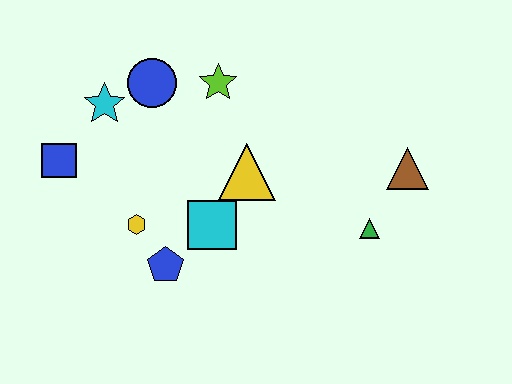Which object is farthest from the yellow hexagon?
The brown triangle is farthest from the yellow hexagon.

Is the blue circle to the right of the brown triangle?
No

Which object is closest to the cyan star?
The blue circle is closest to the cyan star.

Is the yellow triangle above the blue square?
No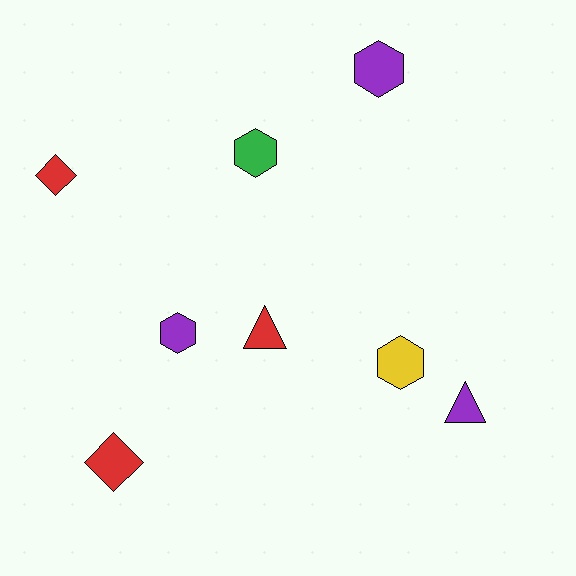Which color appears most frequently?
Purple, with 3 objects.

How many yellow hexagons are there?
There is 1 yellow hexagon.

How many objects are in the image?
There are 8 objects.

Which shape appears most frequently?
Hexagon, with 4 objects.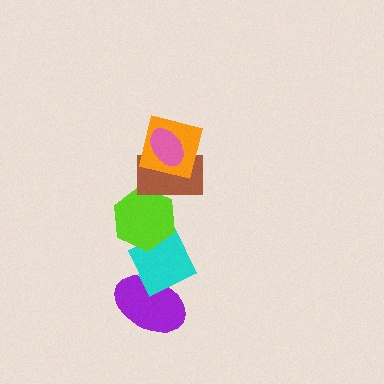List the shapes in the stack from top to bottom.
From top to bottom: the pink ellipse, the orange square, the brown rectangle, the lime hexagon, the cyan diamond, the purple ellipse.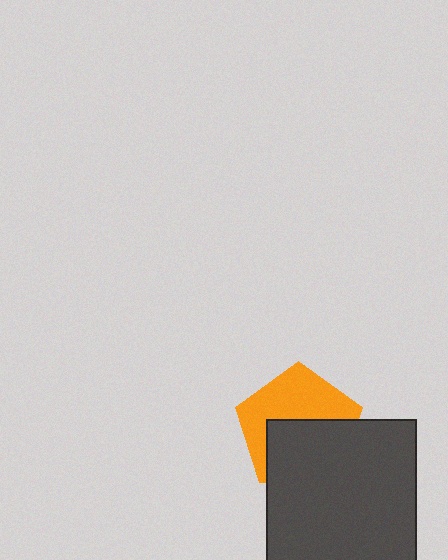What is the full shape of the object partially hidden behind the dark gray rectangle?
The partially hidden object is an orange pentagon.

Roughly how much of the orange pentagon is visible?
About half of it is visible (roughly 51%).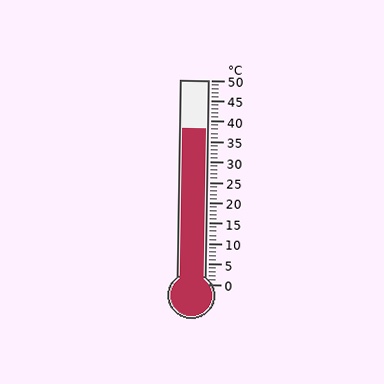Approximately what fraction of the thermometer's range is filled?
The thermometer is filled to approximately 75% of its range.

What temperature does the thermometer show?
The thermometer shows approximately 38°C.